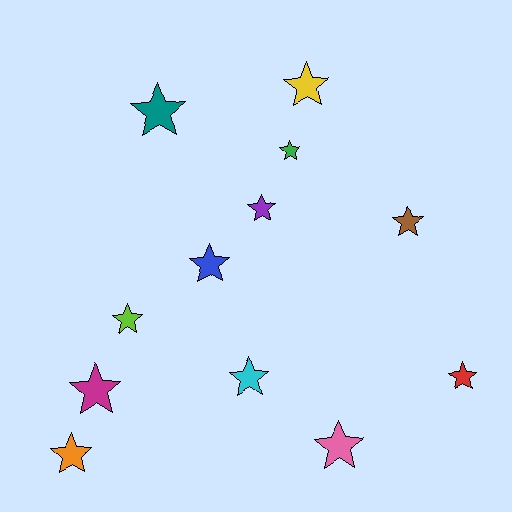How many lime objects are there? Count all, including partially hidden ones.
There is 1 lime object.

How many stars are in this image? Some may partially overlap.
There are 12 stars.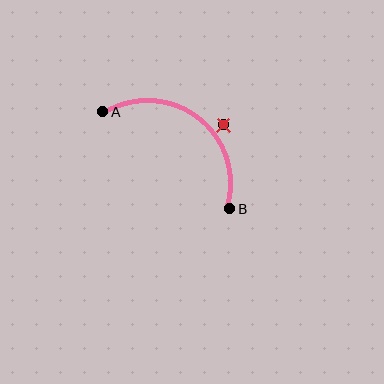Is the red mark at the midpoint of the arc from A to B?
No — the red mark does not lie on the arc at all. It sits slightly outside the curve.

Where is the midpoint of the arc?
The arc midpoint is the point on the curve farthest from the straight line joining A and B. It sits above and to the right of that line.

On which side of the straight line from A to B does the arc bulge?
The arc bulges above and to the right of the straight line connecting A and B.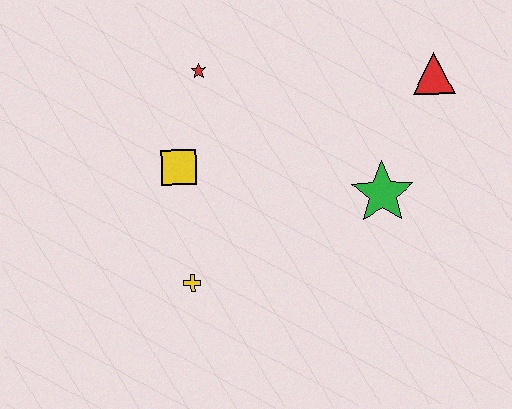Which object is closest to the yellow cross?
The yellow square is closest to the yellow cross.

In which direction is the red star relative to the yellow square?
The red star is above the yellow square.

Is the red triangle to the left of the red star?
No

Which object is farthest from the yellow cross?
The red triangle is farthest from the yellow cross.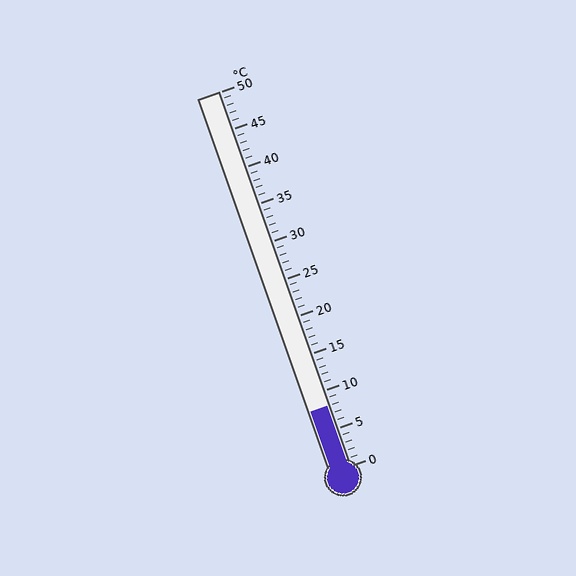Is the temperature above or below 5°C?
The temperature is above 5°C.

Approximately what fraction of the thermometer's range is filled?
The thermometer is filled to approximately 15% of its range.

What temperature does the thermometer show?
The thermometer shows approximately 8°C.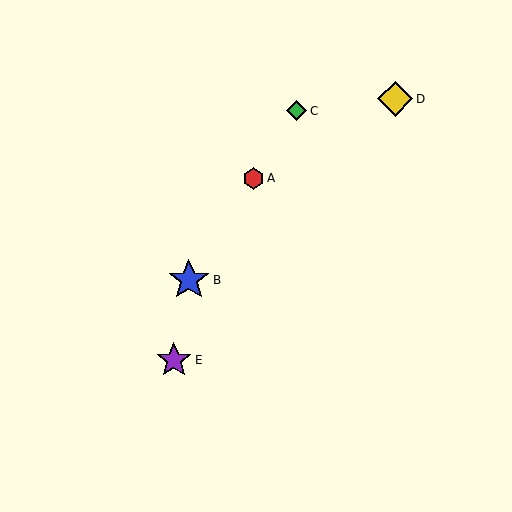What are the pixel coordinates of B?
Object B is at (189, 280).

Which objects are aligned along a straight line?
Objects A, B, C are aligned along a straight line.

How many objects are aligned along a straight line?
3 objects (A, B, C) are aligned along a straight line.